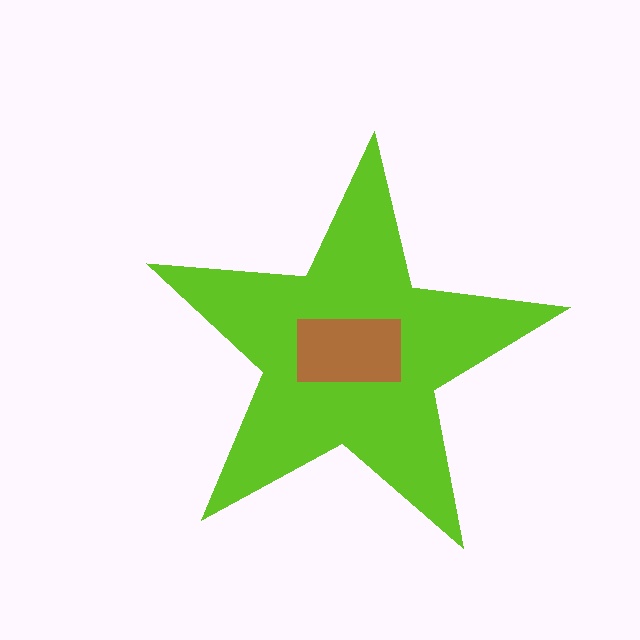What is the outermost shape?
The lime star.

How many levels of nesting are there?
2.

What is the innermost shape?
The brown rectangle.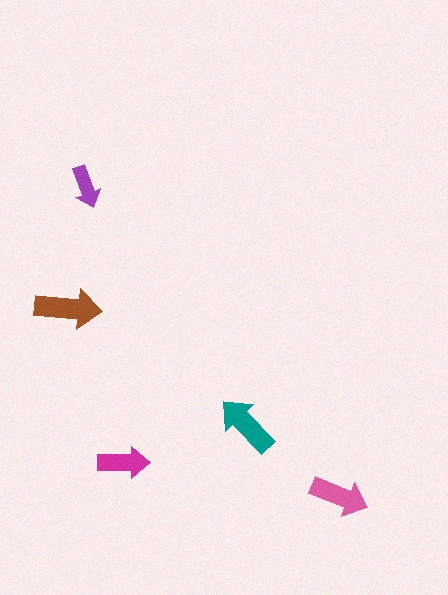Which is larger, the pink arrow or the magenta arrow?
The pink one.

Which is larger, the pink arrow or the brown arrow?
The brown one.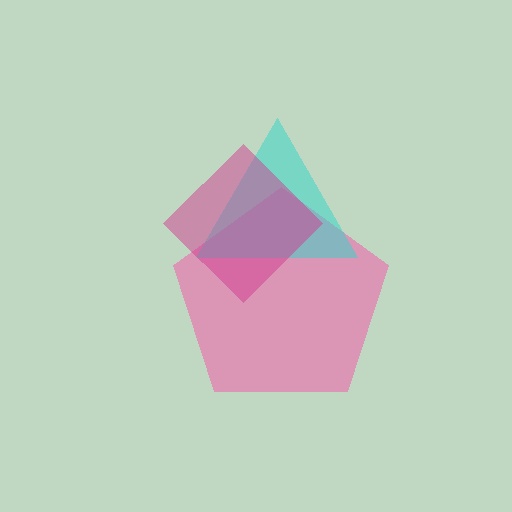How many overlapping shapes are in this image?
There are 3 overlapping shapes in the image.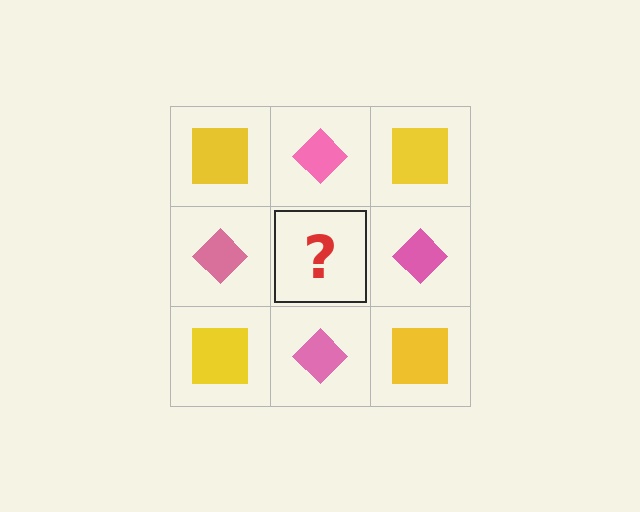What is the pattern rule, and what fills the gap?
The rule is that it alternates yellow square and pink diamond in a checkerboard pattern. The gap should be filled with a yellow square.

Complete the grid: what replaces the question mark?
The question mark should be replaced with a yellow square.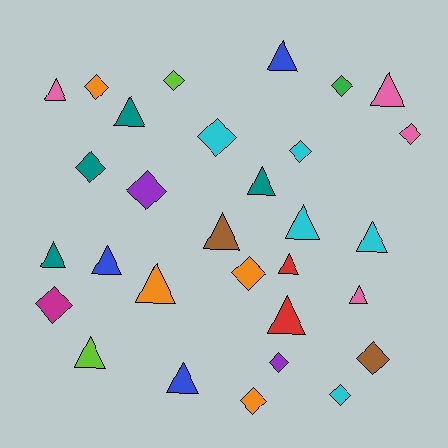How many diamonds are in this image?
There are 14 diamonds.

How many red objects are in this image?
There are 2 red objects.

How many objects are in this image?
There are 30 objects.